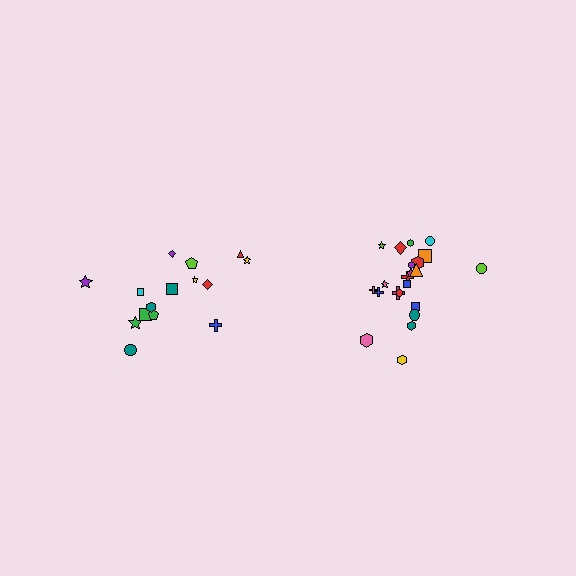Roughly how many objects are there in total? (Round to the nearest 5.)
Roughly 35 objects in total.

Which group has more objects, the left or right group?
The right group.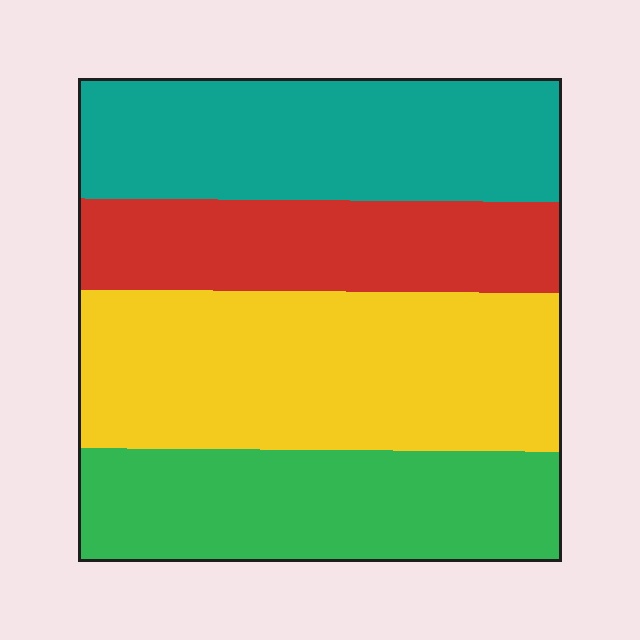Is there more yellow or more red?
Yellow.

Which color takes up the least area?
Red, at roughly 20%.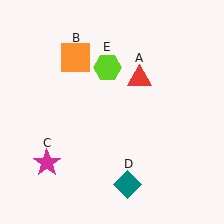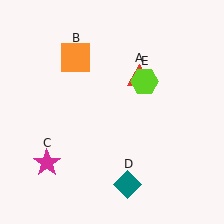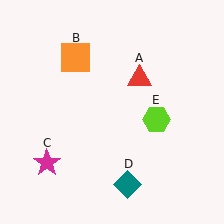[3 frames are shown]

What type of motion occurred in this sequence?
The lime hexagon (object E) rotated clockwise around the center of the scene.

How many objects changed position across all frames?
1 object changed position: lime hexagon (object E).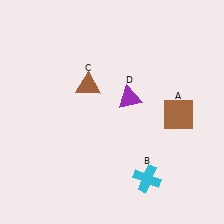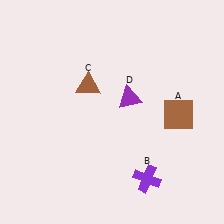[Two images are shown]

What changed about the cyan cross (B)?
In Image 1, B is cyan. In Image 2, it changed to purple.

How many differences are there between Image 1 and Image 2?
There is 1 difference between the two images.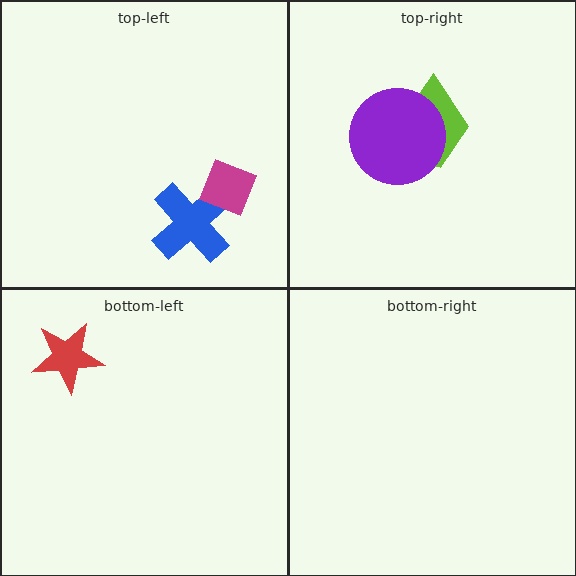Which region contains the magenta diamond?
The top-left region.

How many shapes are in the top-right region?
2.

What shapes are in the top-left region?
The blue cross, the magenta diamond.